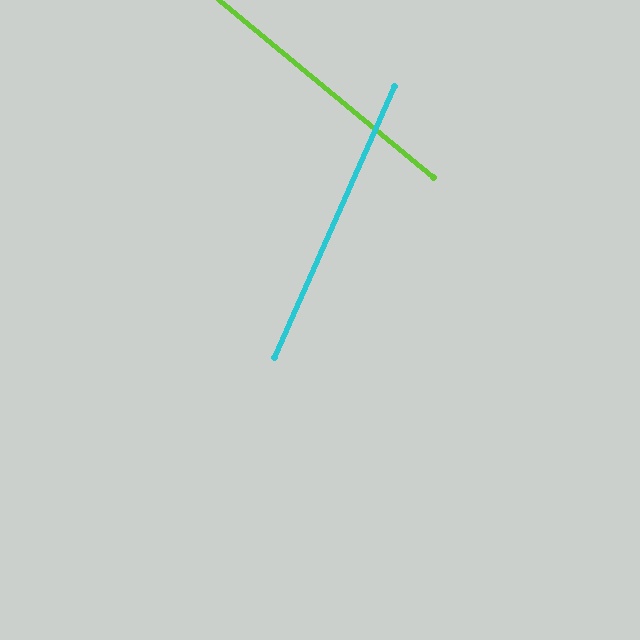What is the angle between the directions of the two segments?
Approximately 74 degrees.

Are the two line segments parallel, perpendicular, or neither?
Neither parallel nor perpendicular — they differ by about 74°.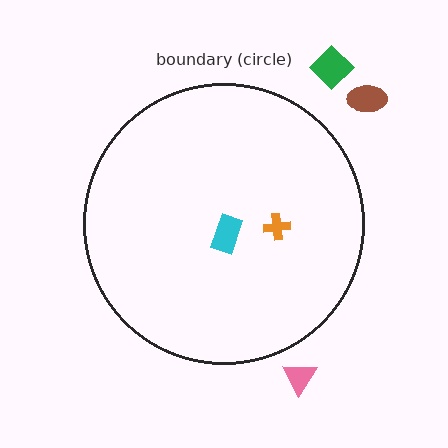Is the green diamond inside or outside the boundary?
Outside.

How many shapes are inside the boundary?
2 inside, 3 outside.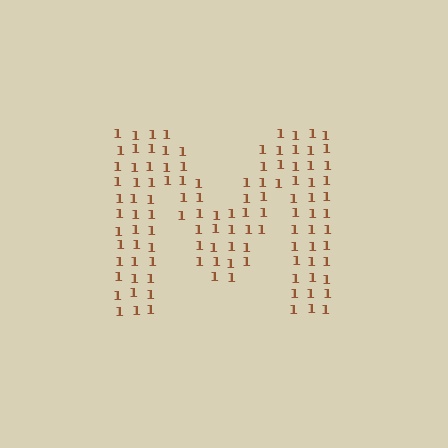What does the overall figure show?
The overall figure shows the letter M.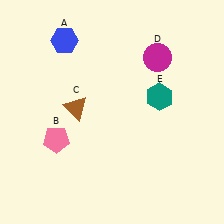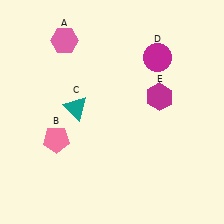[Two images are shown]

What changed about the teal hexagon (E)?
In Image 1, E is teal. In Image 2, it changed to magenta.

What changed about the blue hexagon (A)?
In Image 1, A is blue. In Image 2, it changed to pink.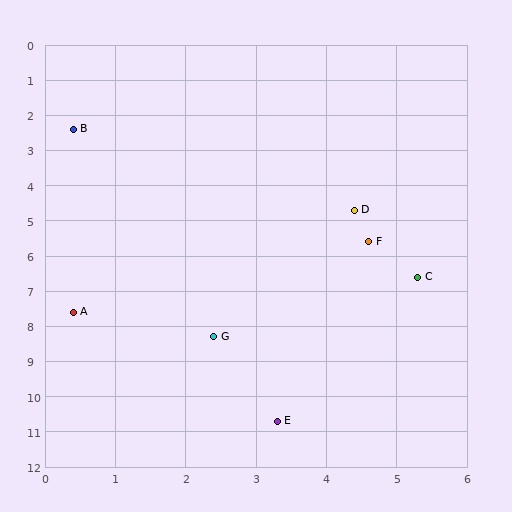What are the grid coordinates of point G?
Point G is at approximately (2.4, 8.3).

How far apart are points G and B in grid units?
Points G and B are about 6.2 grid units apart.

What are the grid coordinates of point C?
Point C is at approximately (5.3, 6.6).